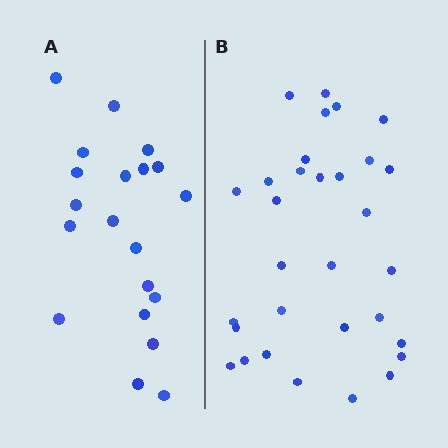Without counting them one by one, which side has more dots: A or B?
Region B (the right region) has more dots.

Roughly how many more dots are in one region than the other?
Region B has roughly 12 or so more dots than region A.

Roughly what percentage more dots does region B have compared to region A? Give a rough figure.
About 55% more.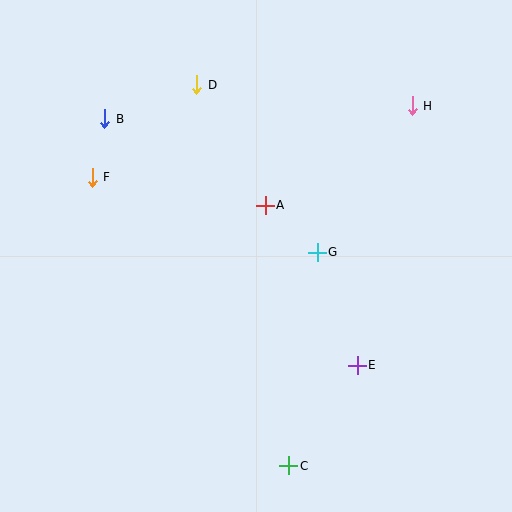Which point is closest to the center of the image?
Point A at (265, 205) is closest to the center.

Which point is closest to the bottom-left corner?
Point C is closest to the bottom-left corner.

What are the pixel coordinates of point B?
Point B is at (105, 119).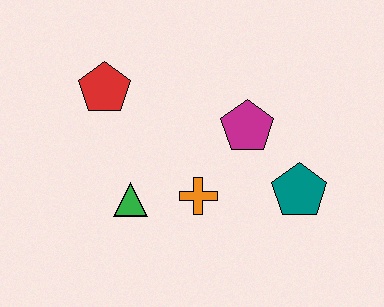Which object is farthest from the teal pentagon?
The red pentagon is farthest from the teal pentagon.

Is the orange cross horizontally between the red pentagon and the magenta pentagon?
Yes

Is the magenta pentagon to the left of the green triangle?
No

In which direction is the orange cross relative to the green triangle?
The orange cross is to the right of the green triangle.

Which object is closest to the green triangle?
The orange cross is closest to the green triangle.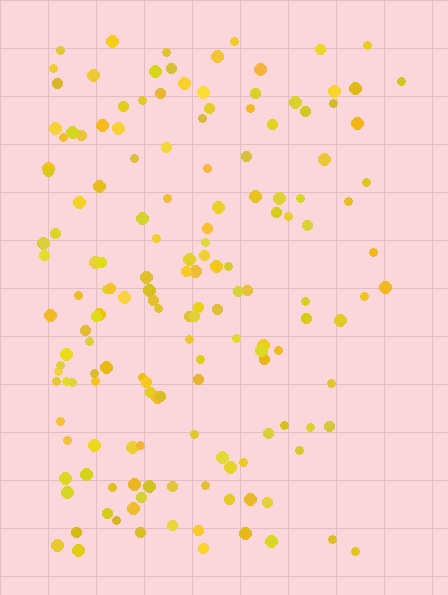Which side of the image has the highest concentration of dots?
The left.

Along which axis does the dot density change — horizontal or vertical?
Horizontal.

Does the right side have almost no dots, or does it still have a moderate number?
Still a moderate number, just noticeably fewer than the left.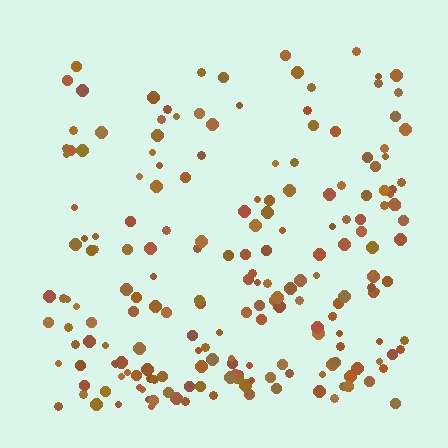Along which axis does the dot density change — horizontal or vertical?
Vertical.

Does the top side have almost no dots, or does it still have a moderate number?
Still a moderate number, just noticeably fewer than the bottom.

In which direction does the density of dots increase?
From top to bottom, with the bottom side densest.